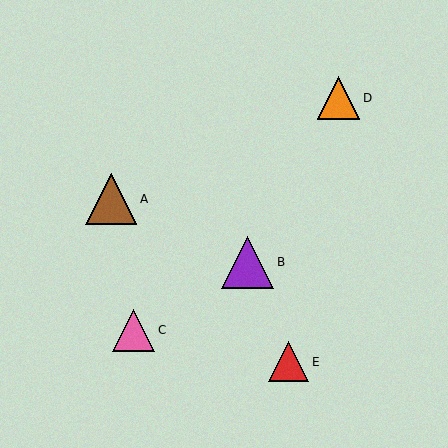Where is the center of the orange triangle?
The center of the orange triangle is at (339, 98).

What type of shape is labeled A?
Shape A is a brown triangle.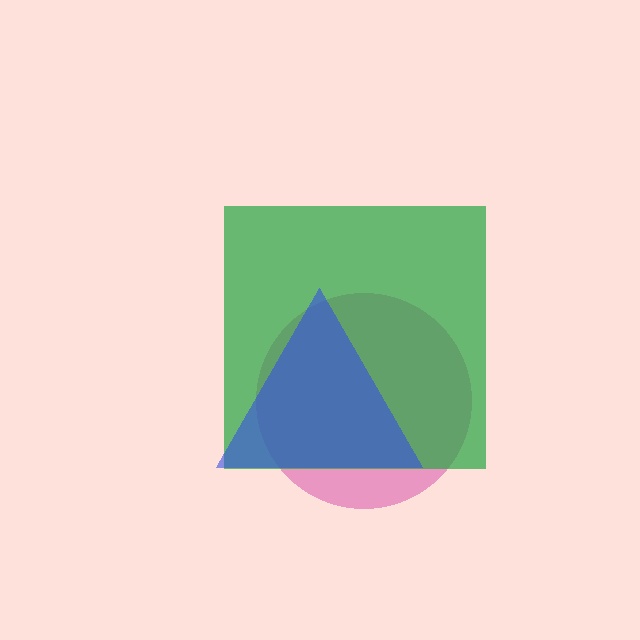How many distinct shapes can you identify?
There are 3 distinct shapes: a pink circle, a green square, a blue triangle.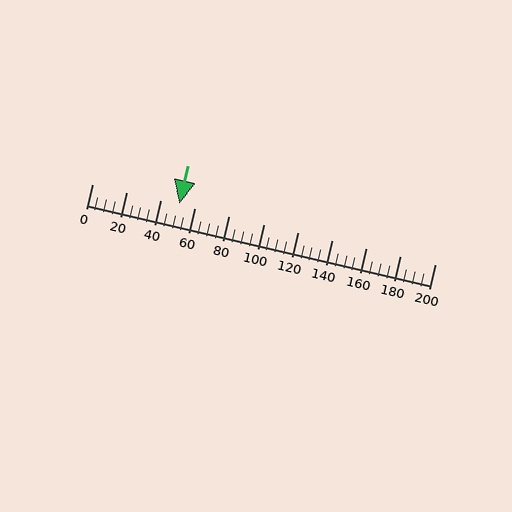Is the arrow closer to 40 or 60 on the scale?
The arrow is closer to 60.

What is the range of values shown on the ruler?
The ruler shows values from 0 to 200.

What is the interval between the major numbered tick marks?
The major tick marks are spaced 20 units apart.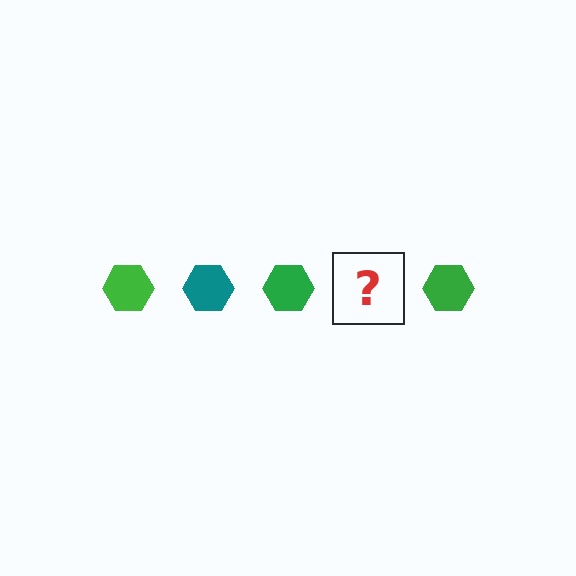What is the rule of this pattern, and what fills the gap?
The rule is that the pattern cycles through green, teal hexagons. The gap should be filled with a teal hexagon.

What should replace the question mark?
The question mark should be replaced with a teal hexagon.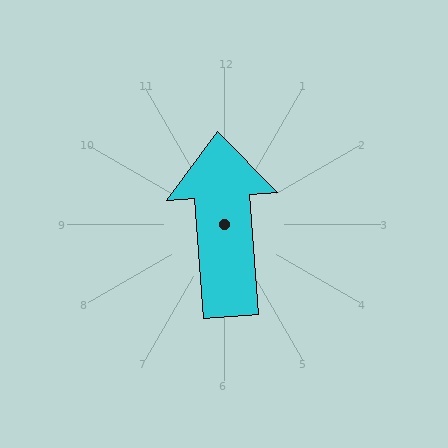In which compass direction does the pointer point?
North.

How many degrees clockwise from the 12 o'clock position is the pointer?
Approximately 356 degrees.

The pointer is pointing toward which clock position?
Roughly 12 o'clock.